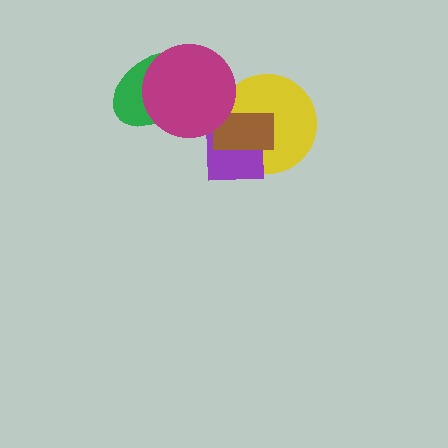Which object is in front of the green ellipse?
The magenta circle is in front of the green ellipse.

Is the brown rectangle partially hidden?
Yes, it is partially covered by another shape.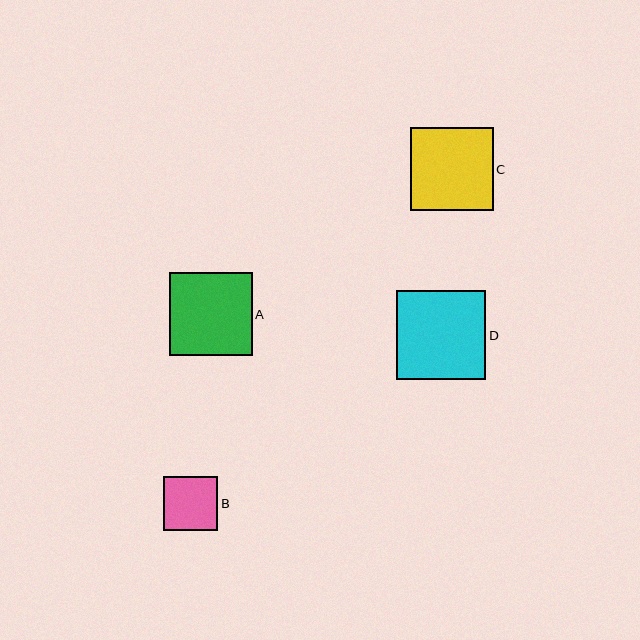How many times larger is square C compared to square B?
Square C is approximately 1.5 times the size of square B.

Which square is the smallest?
Square B is the smallest with a size of approximately 54 pixels.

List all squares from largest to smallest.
From largest to smallest: D, A, C, B.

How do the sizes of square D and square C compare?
Square D and square C are approximately the same size.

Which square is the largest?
Square D is the largest with a size of approximately 89 pixels.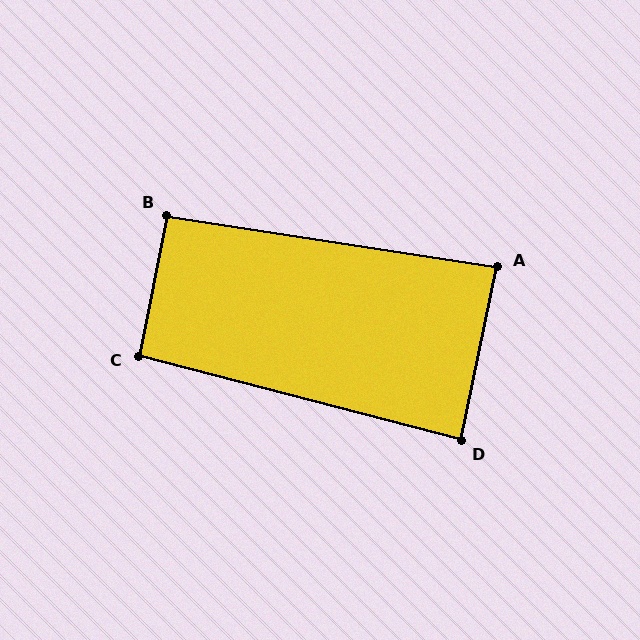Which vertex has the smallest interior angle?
A, at approximately 87 degrees.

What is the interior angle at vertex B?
Approximately 93 degrees (approximately right).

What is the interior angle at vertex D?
Approximately 87 degrees (approximately right).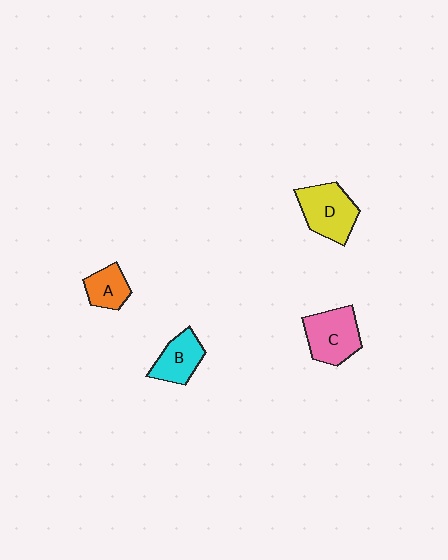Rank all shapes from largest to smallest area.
From largest to smallest: D (yellow), C (pink), B (cyan), A (orange).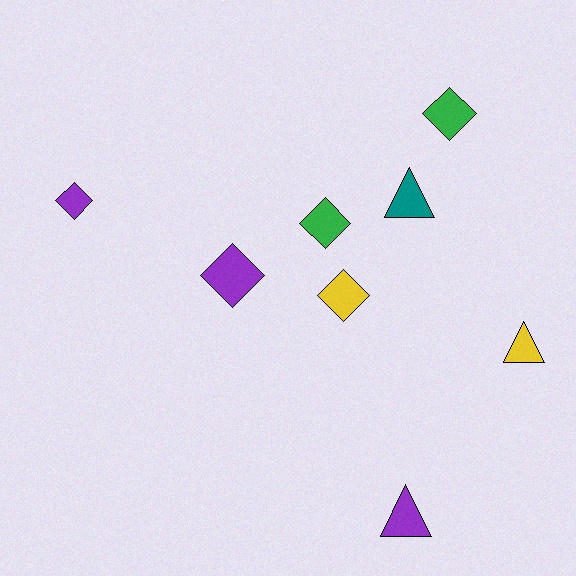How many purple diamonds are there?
There are 2 purple diamonds.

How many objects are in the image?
There are 8 objects.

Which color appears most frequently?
Purple, with 3 objects.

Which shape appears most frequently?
Diamond, with 5 objects.